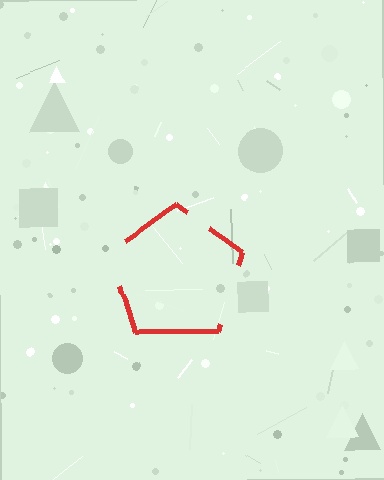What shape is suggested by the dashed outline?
The dashed outline suggests a pentagon.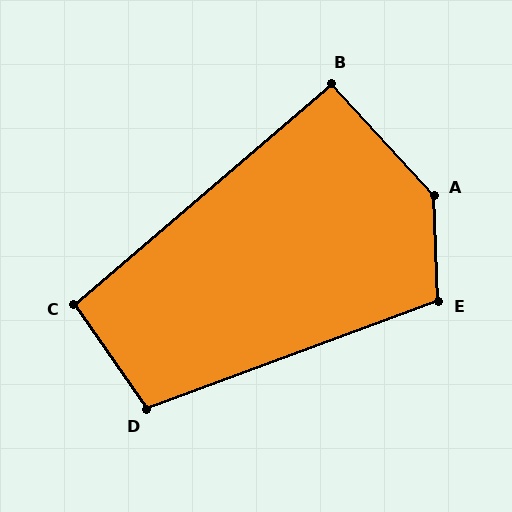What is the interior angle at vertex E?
Approximately 108 degrees (obtuse).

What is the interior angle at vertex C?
Approximately 96 degrees (obtuse).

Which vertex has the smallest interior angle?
B, at approximately 92 degrees.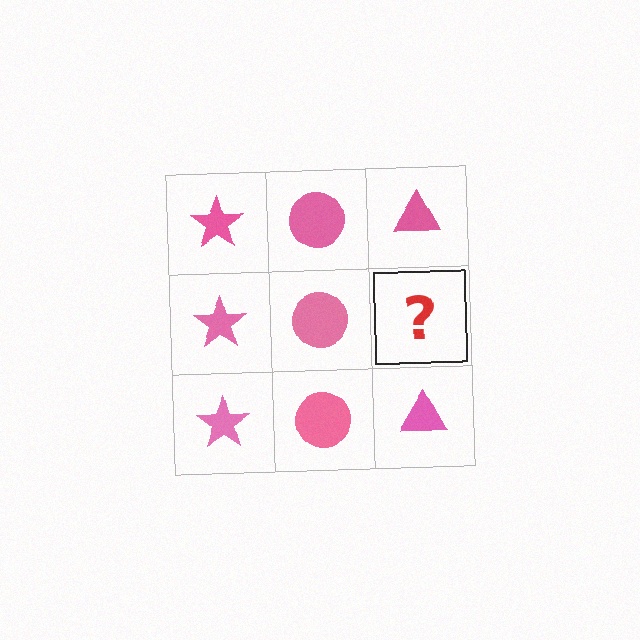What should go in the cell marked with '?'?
The missing cell should contain a pink triangle.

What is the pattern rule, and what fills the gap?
The rule is that each column has a consistent shape. The gap should be filled with a pink triangle.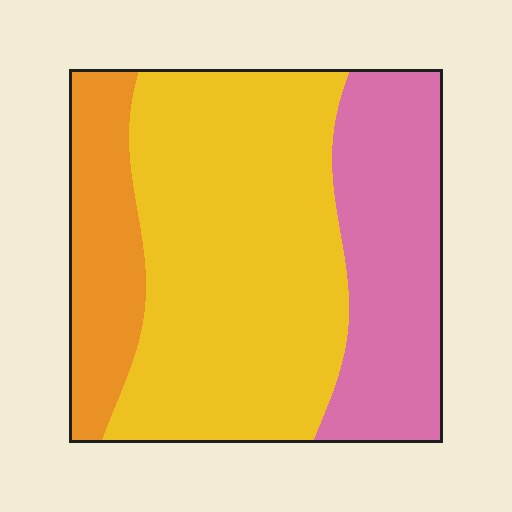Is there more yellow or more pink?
Yellow.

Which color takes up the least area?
Orange, at roughly 15%.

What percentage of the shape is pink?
Pink takes up between a quarter and a half of the shape.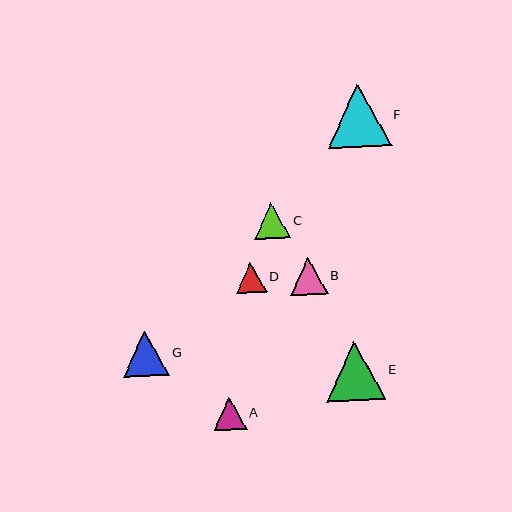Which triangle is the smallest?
Triangle D is the smallest with a size of approximately 30 pixels.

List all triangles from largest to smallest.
From largest to smallest: F, E, G, B, C, A, D.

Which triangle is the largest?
Triangle F is the largest with a size of approximately 63 pixels.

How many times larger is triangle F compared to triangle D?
Triangle F is approximately 2.1 times the size of triangle D.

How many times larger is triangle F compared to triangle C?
Triangle F is approximately 1.7 times the size of triangle C.